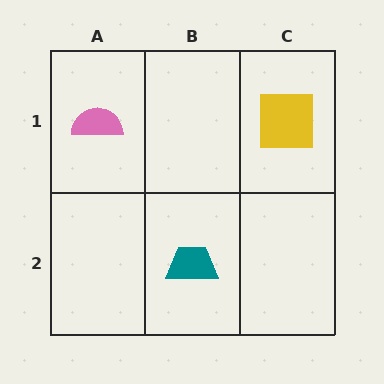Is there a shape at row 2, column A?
No, that cell is empty.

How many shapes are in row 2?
1 shape.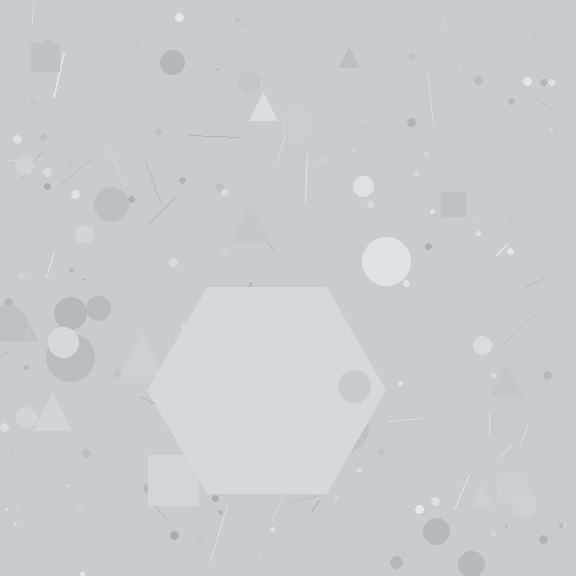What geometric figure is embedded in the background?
A hexagon is embedded in the background.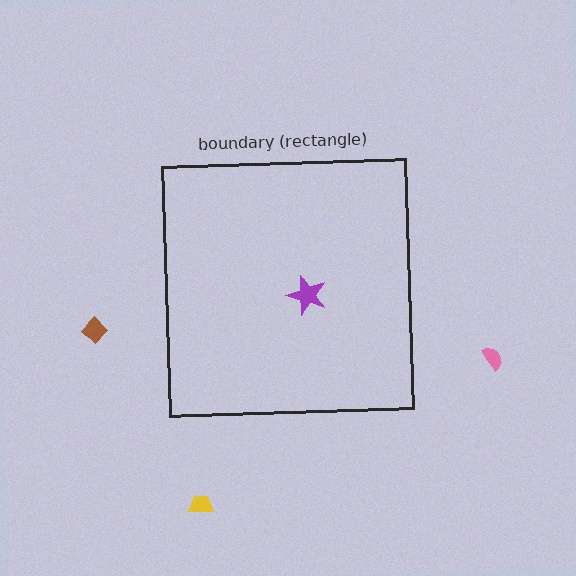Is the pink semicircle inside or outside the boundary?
Outside.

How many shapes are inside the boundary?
1 inside, 3 outside.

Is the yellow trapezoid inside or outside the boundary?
Outside.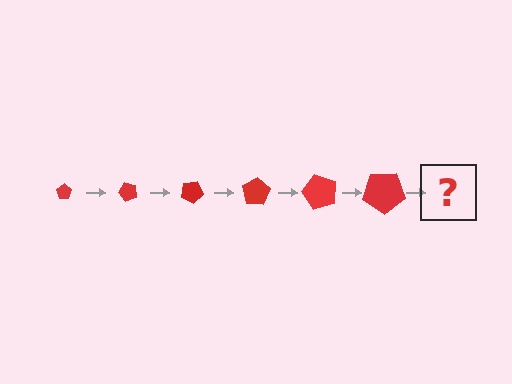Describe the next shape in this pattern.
It should be a pentagon, larger than the previous one and rotated 300 degrees from the start.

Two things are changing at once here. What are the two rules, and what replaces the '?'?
The two rules are that the pentagon grows larger each step and it rotates 50 degrees each step. The '?' should be a pentagon, larger than the previous one and rotated 300 degrees from the start.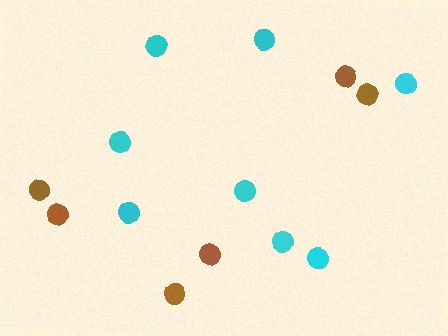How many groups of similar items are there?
There are 2 groups: one group of cyan circles (8) and one group of brown circles (6).